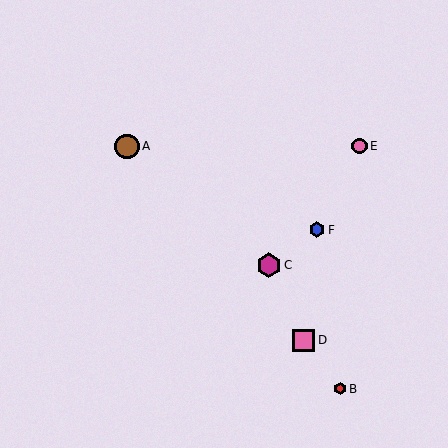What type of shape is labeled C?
Shape C is a magenta hexagon.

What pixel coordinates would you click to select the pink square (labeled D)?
Click at (304, 340) to select the pink square D.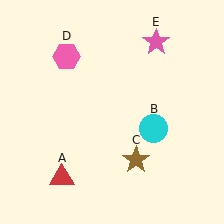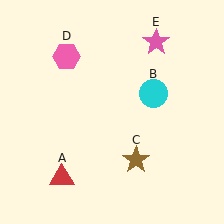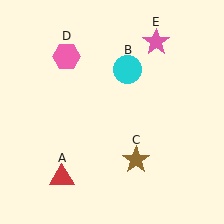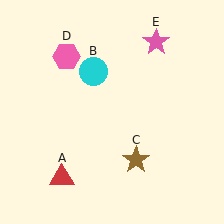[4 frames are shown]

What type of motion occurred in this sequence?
The cyan circle (object B) rotated counterclockwise around the center of the scene.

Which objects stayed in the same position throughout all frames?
Red triangle (object A) and brown star (object C) and pink hexagon (object D) and pink star (object E) remained stationary.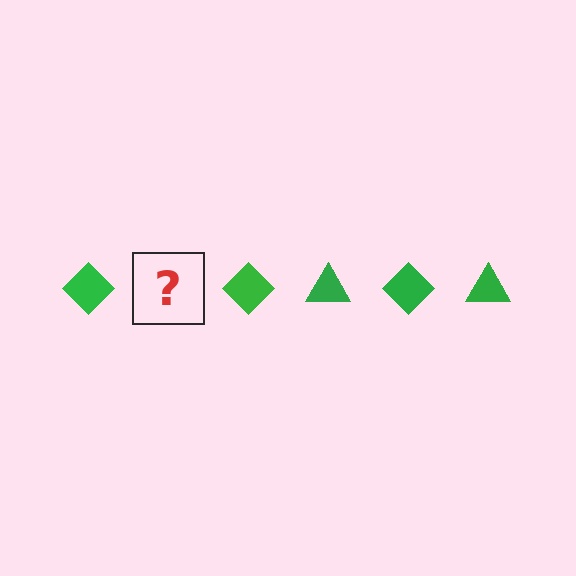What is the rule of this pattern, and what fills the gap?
The rule is that the pattern cycles through diamond, triangle shapes in green. The gap should be filled with a green triangle.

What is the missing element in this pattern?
The missing element is a green triangle.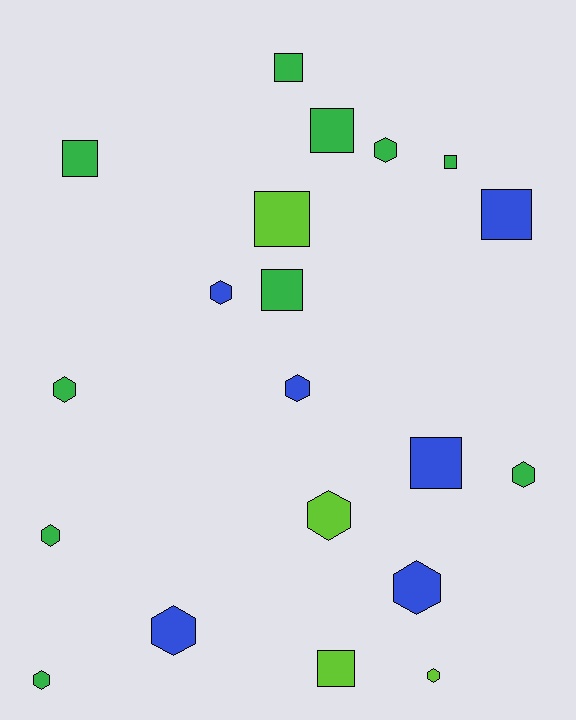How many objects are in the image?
There are 20 objects.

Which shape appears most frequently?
Hexagon, with 11 objects.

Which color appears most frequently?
Green, with 10 objects.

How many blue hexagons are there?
There are 4 blue hexagons.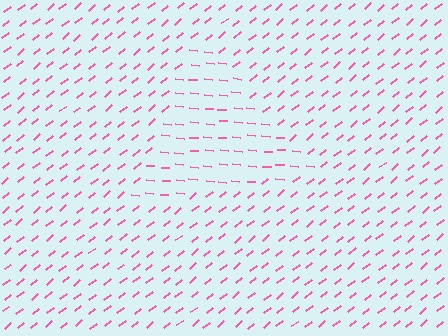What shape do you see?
I see a triangle.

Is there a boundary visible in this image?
Yes, there is a texture boundary formed by a change in line orientation.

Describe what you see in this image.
The image is filled with small pink line segments. A triangle region in the image has lines oriented differently from the surrounding lines, creating a visible texture boundary.